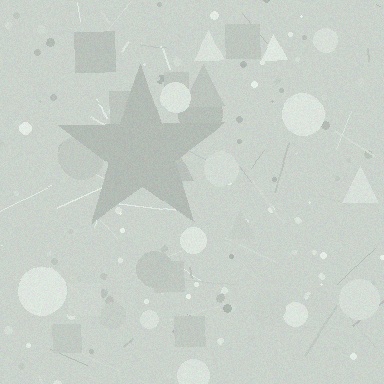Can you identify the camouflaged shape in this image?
The camouflaged shape is a star.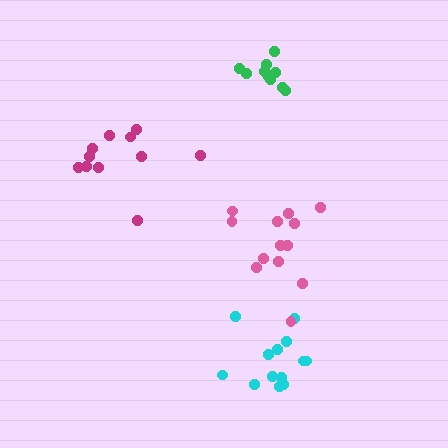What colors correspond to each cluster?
The clusters are colored: magenta, cyan, green, pink.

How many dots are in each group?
Group 1: 11 dots, Group 2: 13 dots, Group 3: 10 dots, Group 4: 13 dots (47 total).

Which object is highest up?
The green cluster is topmost.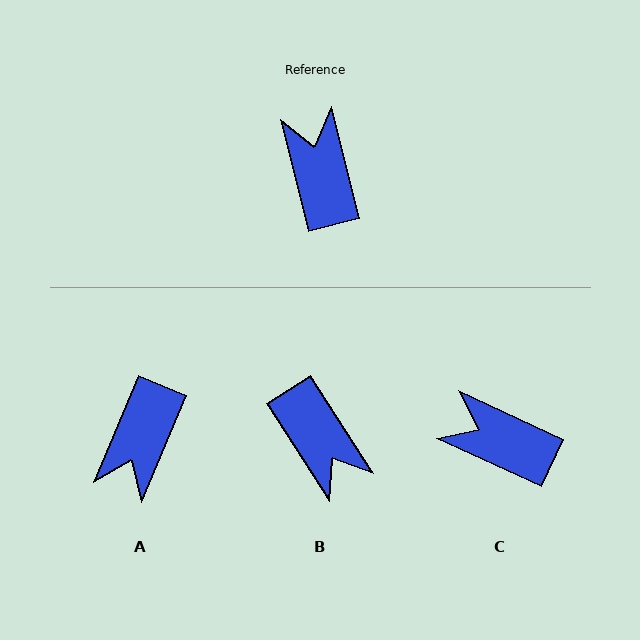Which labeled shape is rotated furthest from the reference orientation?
B, about 162 degrees away.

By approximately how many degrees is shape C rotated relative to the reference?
Approximately 51 degrees counter-clockwise.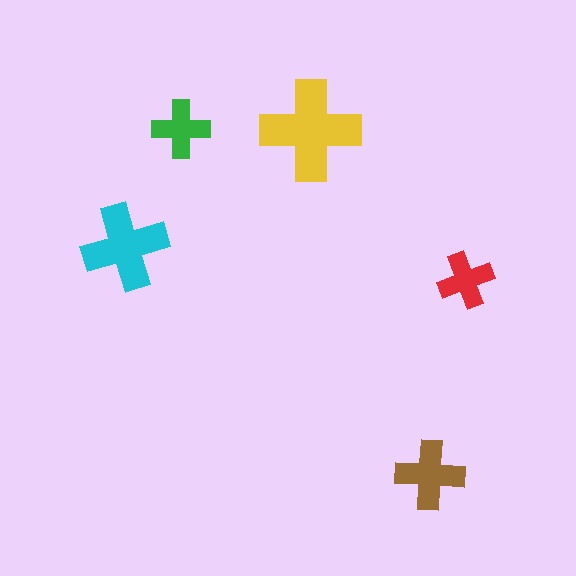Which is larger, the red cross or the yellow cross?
The yellow one.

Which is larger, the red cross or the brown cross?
The brown one.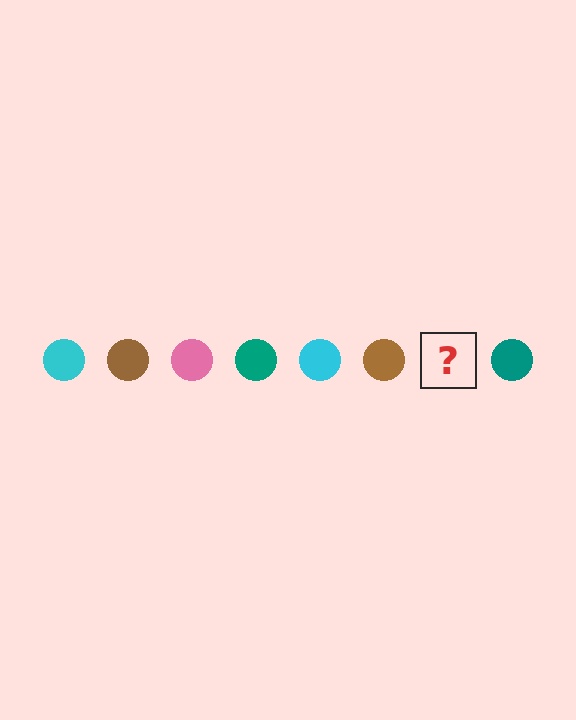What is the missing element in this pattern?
The missing element is a pink circle.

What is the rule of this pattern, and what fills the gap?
The rule is that the pattern cycles through cyan, brown, pink, teal circles. The gap should be filled with a pink circle.